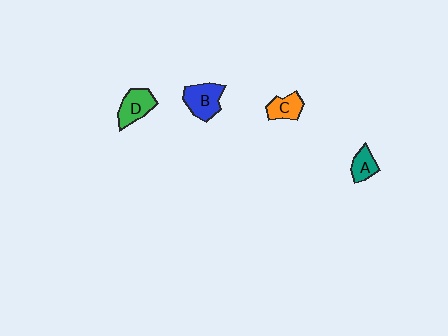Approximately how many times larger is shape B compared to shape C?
Approximately 1.5 times.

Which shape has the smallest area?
Shape A (teal).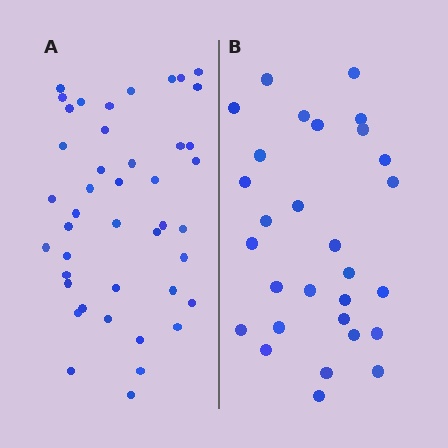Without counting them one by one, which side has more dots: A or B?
Region A (the left region) has more dots.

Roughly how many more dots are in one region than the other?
Region A has approximately 15 more dots than region B.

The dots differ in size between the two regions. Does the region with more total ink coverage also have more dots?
No. Region B has more total ink coverage because its dots are larger, but region A actually contains more individual dots. Total area can be misleading — the number of items is what matters here.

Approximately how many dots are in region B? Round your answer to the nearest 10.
About 30 dots. (The exact count is 29, which rounds to 30.)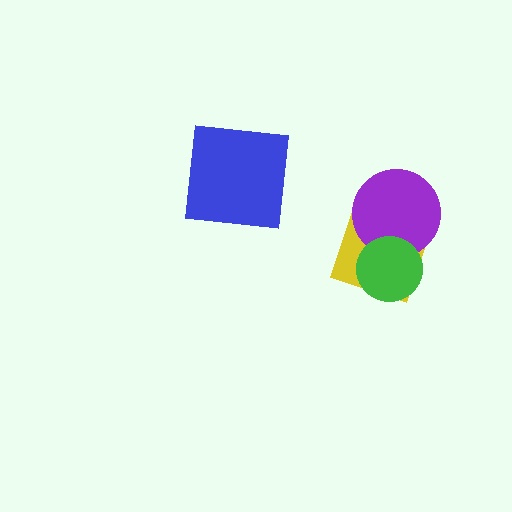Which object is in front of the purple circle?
The green circle is in front of the purple circle.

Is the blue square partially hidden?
No, no other shape covers it.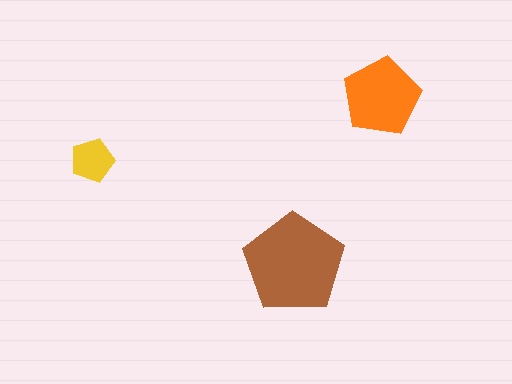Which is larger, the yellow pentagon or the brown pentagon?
The brown one.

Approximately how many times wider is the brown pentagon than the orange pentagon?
About 1.5 times wider.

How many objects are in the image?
There are 3 objects in the image.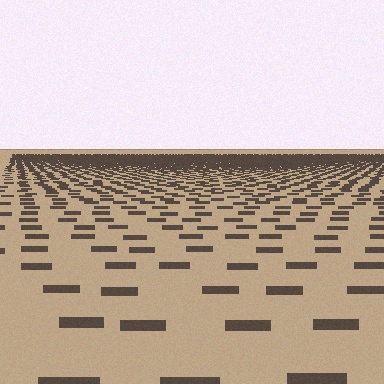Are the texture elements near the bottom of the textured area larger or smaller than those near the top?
Larger. Near the bottom, elements are closer to the viewer and appear at a bigger on-screen size.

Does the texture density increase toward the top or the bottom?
Density increases toward the top.